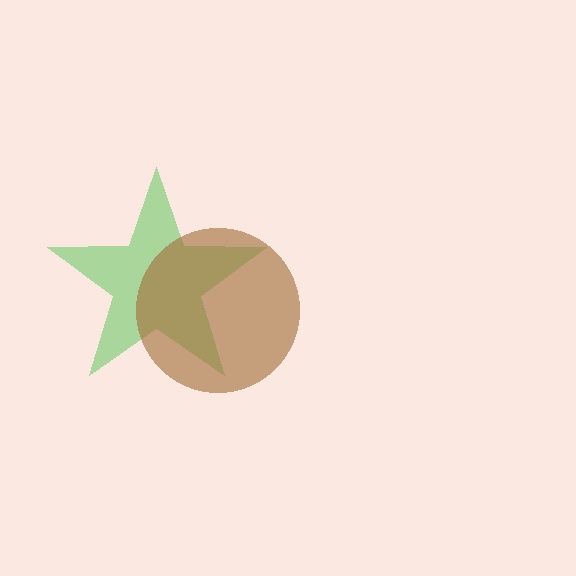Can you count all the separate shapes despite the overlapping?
Yes, there are 2 separate shapes.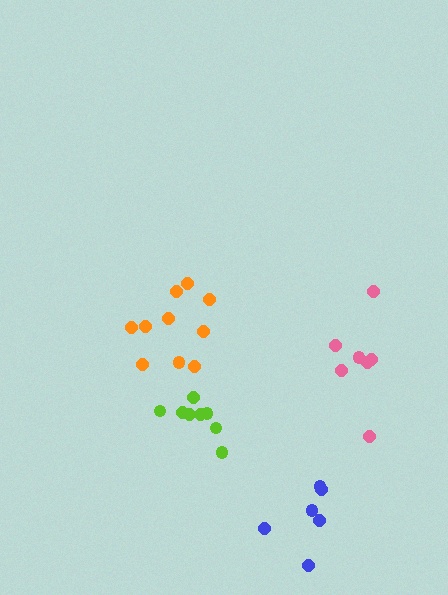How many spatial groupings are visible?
There are 4 spatial groupings.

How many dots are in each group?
Group 1: 7 dots, Group 2: 8 dots, Group 3: 10 dots, Group 4: 6 dots (31 total).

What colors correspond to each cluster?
The clusters are colored: pink, lime, orange, blue.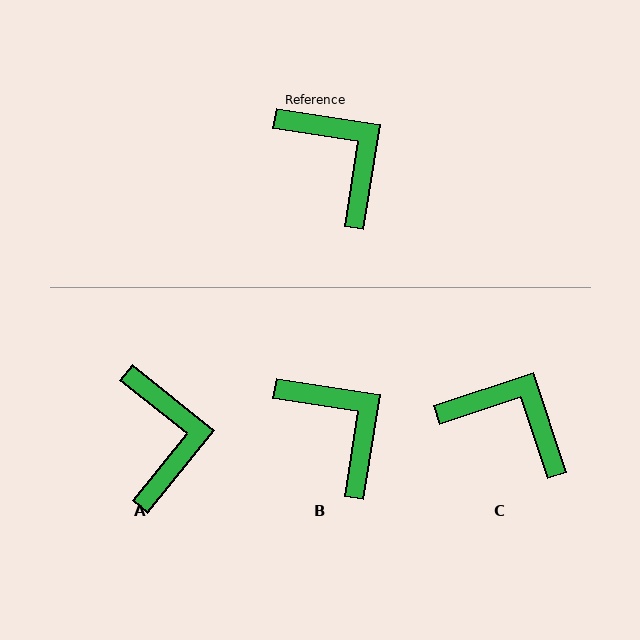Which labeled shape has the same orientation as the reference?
B.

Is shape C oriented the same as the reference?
No, it is off by about 27 degrees.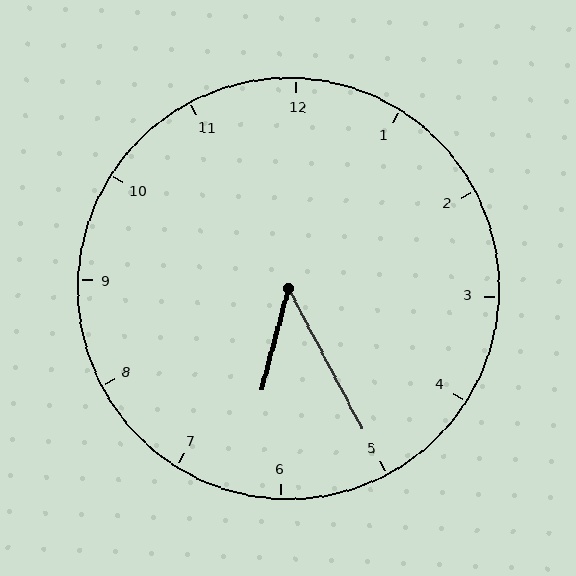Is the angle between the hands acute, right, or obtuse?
It is acute.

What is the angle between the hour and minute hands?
Approximately 42 degrees.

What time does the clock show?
6:25.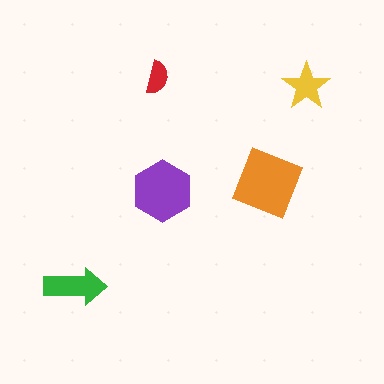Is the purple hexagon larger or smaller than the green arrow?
Larger.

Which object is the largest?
The orange diamond.